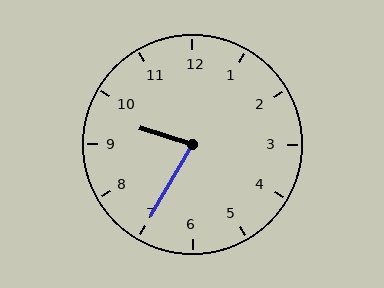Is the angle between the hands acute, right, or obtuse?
It is acute.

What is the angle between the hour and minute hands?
Approximately 78 degrees.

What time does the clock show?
9:35.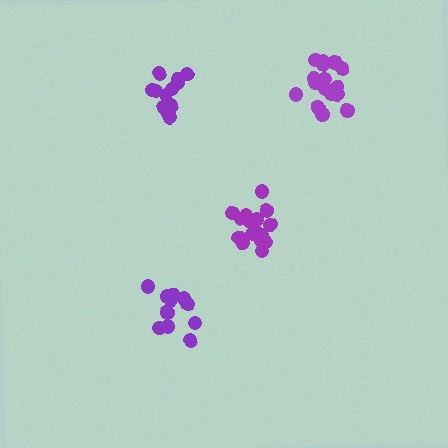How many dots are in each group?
Group 1: 13 dots, Group 2: 17 dots, Group 3: 18 dots, Group 4: 13 dots (61 total).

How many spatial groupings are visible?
There are 4 spatial groupings.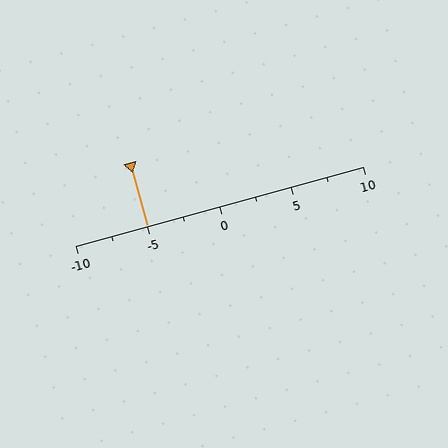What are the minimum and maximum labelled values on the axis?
The axis runs from -10 to 10.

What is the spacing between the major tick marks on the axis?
The major ticks are spaced 5 apart.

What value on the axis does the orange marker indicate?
The marker indicates approximately -5.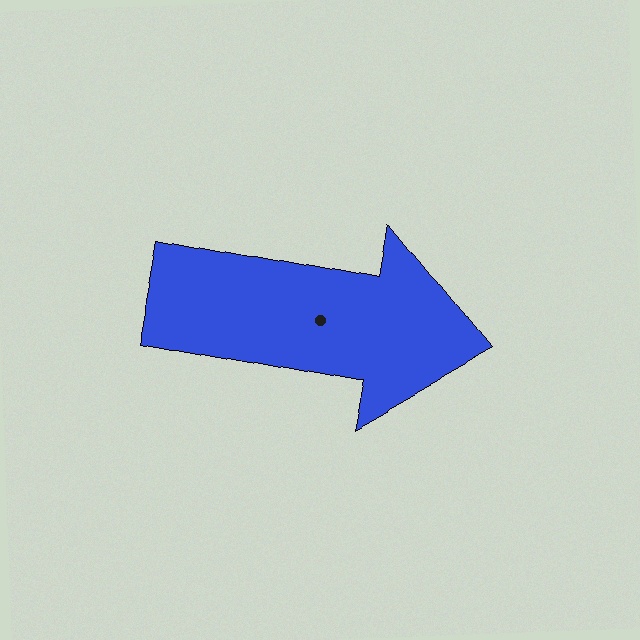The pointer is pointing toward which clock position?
Roughly 3 o'clock.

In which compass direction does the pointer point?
East.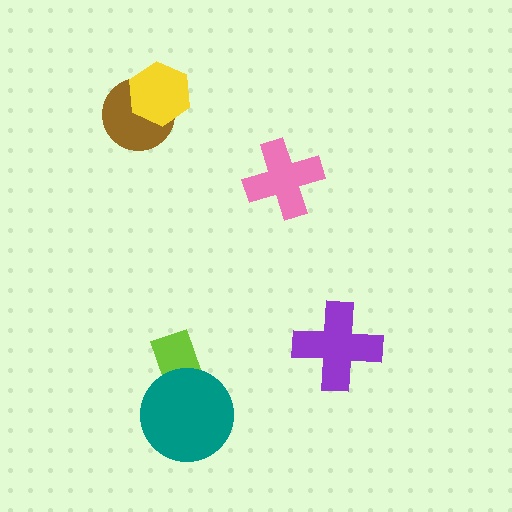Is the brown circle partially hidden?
Yes, it is partially covered by another shape.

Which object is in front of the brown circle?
The yellow hexagon is in front of the brown circle.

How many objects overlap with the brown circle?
1 object overlaps with the brown circle.